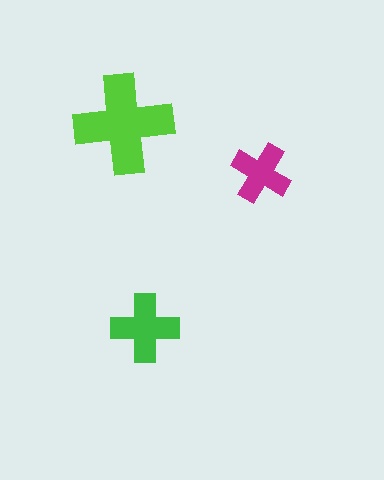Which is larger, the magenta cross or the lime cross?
The lime one.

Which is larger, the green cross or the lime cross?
The lime one.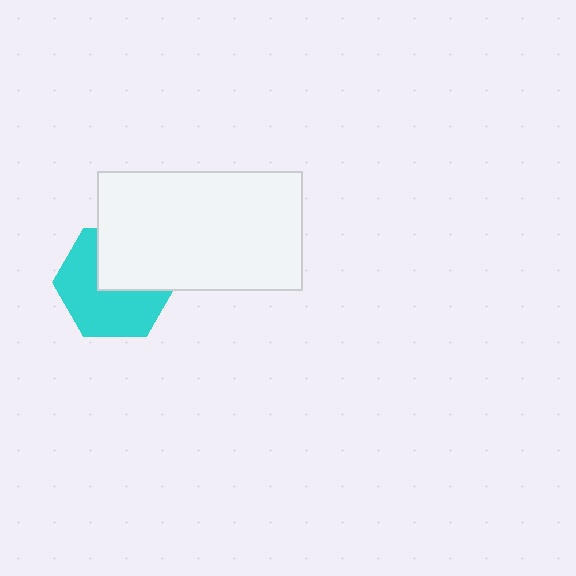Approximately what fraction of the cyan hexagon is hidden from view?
Roughly 41% of the cyan hexagon is hidden behind the white rectangle.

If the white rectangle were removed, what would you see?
You would see the complete cyan hexagon.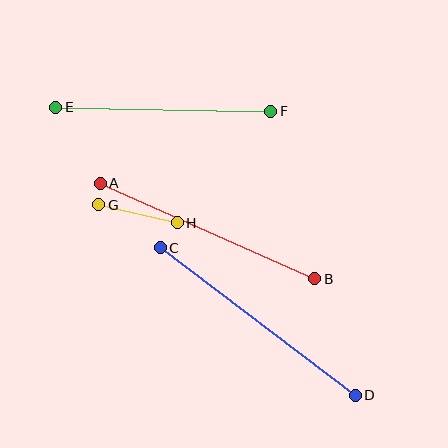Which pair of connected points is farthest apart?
Points C and D are farthest apart.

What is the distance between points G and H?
The distance is approximately 81 pixels.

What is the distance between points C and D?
The distance is approximately 244 pixels.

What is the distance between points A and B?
The distance is approximately 235 pixels.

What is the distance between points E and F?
The distance is approximately 215 pixels.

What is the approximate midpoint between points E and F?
The midpoint is at approximately (163, 109) pixels.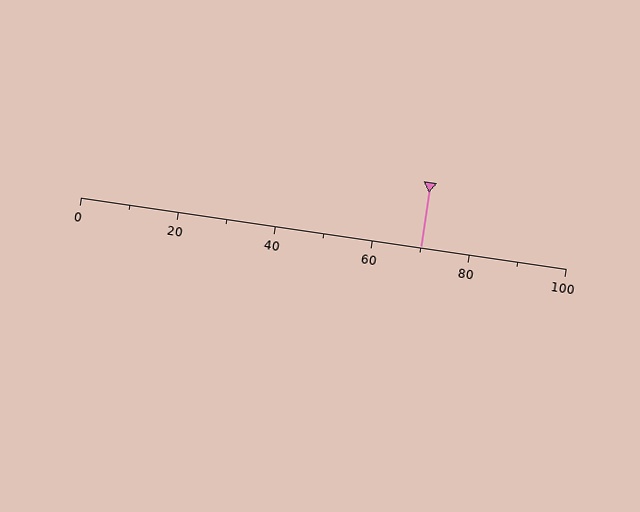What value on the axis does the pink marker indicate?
The marker indicates approximately 70.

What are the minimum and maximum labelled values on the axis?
The axis runs from 0 to 100.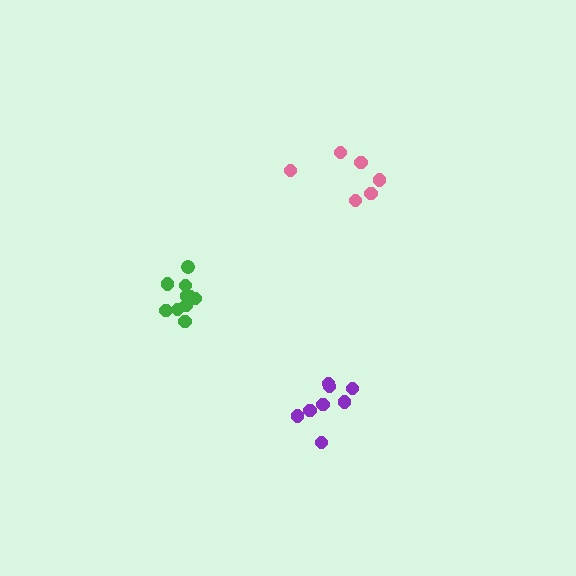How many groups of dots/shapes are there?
There are 3 groups.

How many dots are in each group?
Group 1: 10 dots, Group 2: 8 dots, Group 3: 6 dots (24 total).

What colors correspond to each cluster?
The clusters are colored: green, purple, pink.